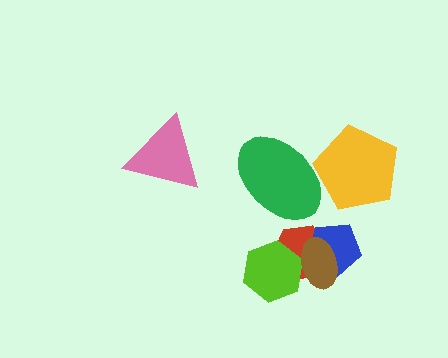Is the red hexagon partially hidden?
Yes, it is partially covered by another shape.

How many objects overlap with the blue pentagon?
2 objects overlap with the blue pentagon.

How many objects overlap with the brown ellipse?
3 objects overlap with the brown ellipse.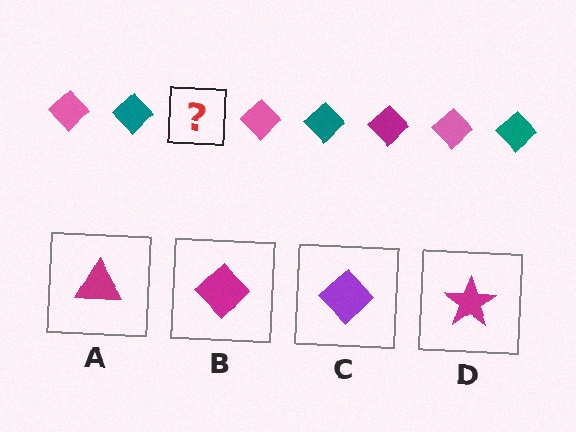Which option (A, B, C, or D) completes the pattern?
B.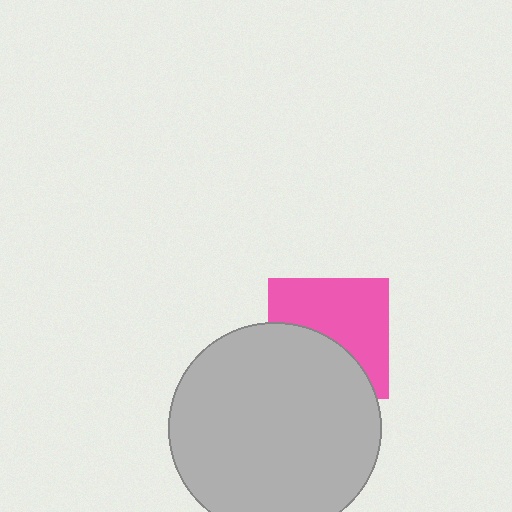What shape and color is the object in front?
The object in front is a light gray circle.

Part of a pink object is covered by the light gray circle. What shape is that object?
It is a square.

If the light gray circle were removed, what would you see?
You would see the complete pink square.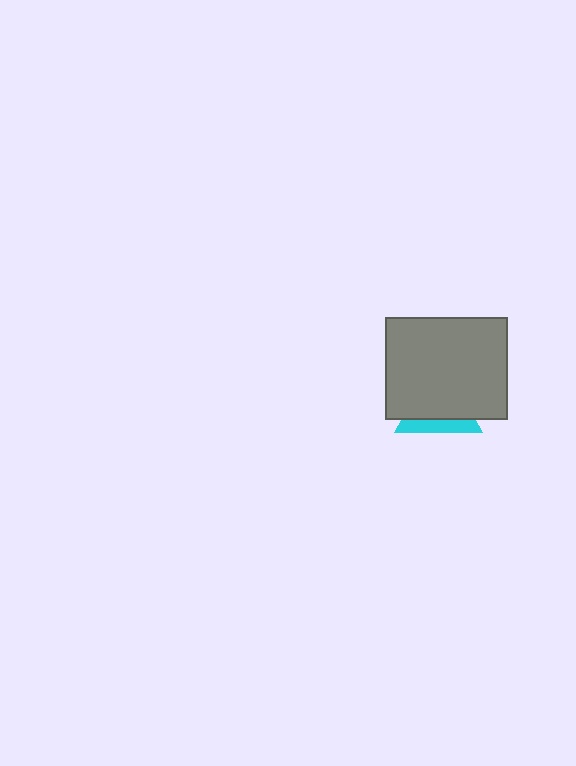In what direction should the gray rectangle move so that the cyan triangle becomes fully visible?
The gray rectangle should move up. That is the shortest direction to clear the overlap and leave the cyan triangle fully visible.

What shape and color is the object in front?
The object in front is a gray rectangle.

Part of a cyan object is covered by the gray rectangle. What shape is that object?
It is a triangle.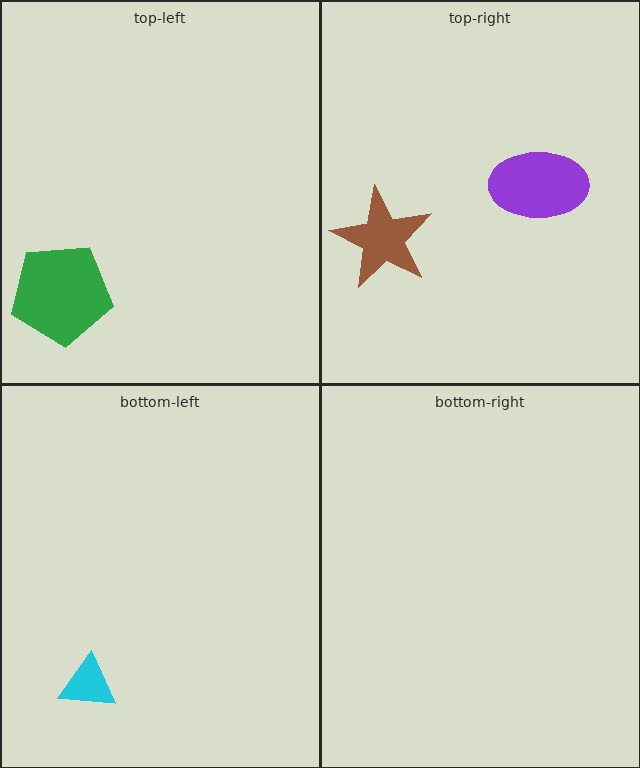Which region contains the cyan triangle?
The bottom-left region.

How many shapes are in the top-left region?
1.